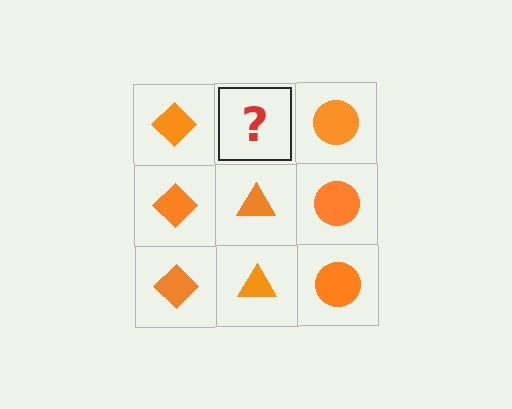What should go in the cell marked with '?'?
The missing cell should contain an orange triangle.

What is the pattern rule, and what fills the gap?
The rule is that each column has a consistent shape. The gap should be filled with an orange triangle.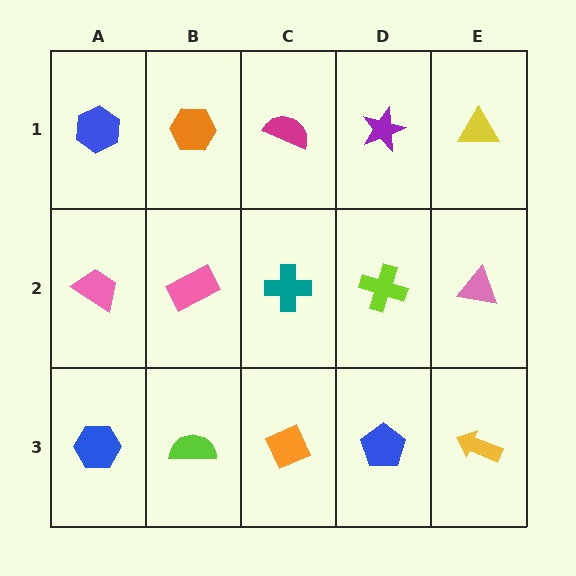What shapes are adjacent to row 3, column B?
A pink rectangle (row 2, column B), a blue hexagon (row 3, column A), an orange diamond (row 3, column C).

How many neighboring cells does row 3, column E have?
2.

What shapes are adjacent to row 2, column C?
A magenta semicircle (row 1, column C), an orange diamond (row 3, column C), a pink rectangle (row 2, column B), a lime cross (row 2, column D).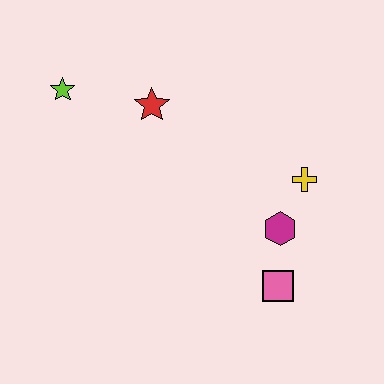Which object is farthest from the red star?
The pink square is farthest from the red star.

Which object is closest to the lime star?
The red star is closest to the lime star.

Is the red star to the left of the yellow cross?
Yes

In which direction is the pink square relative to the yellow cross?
The pink square is below the yellow cross.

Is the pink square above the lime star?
No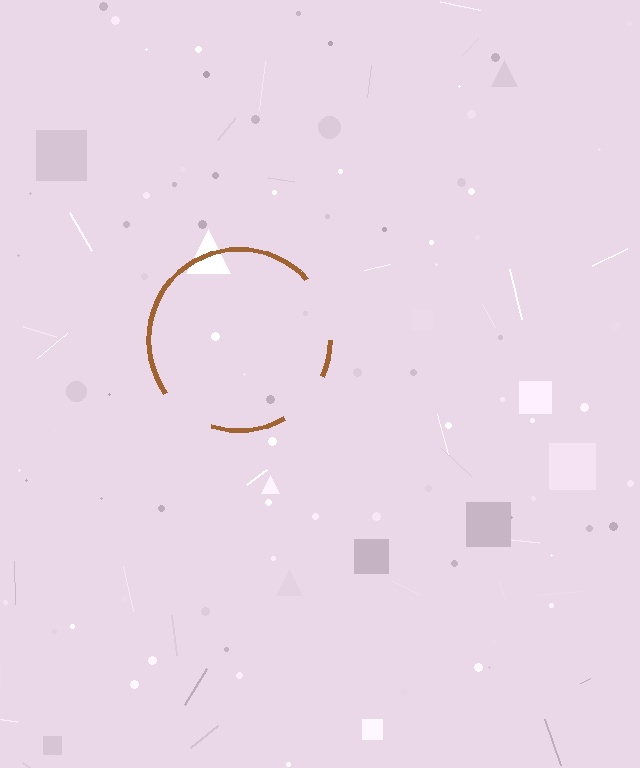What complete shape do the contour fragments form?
The contour fragments form a circle.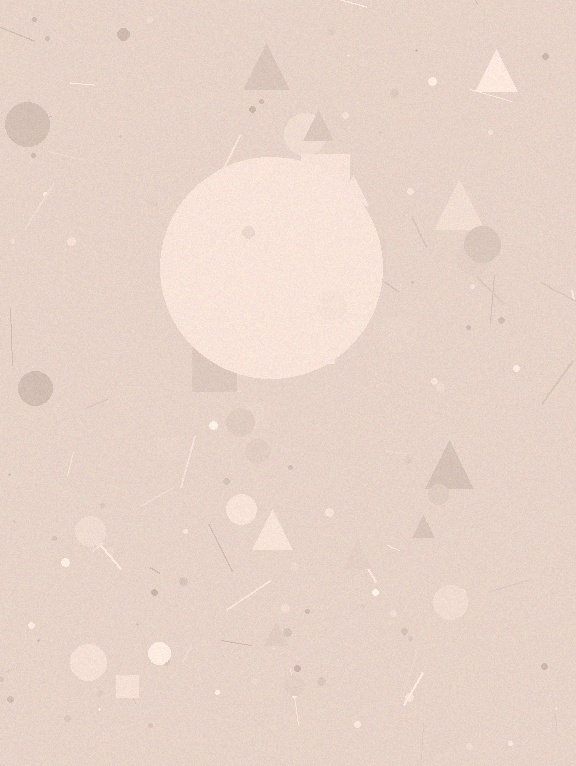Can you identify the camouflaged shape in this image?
The camouflaged shape is a circle.